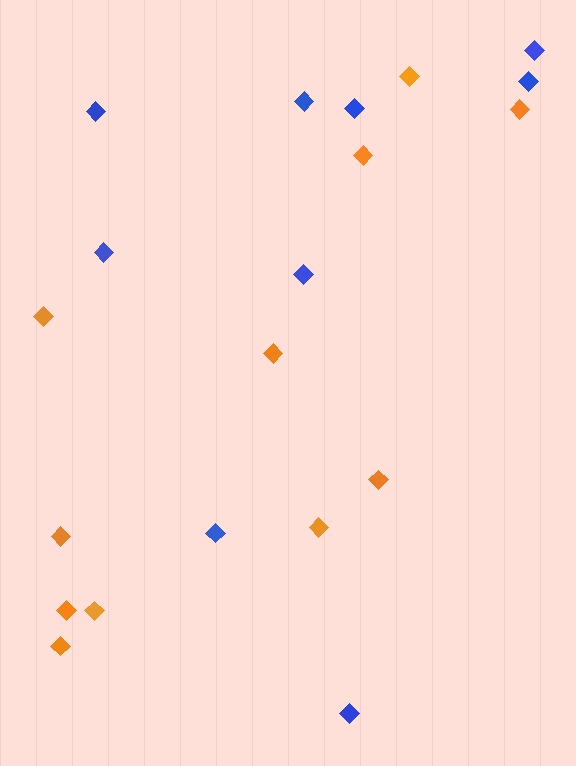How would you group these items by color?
There are 2 groups: one group of orange diamonds (11) and one group of blue diamonds (9).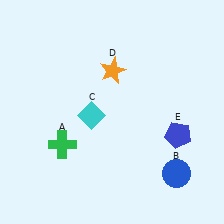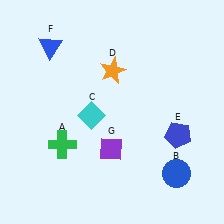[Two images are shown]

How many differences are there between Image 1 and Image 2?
There are 2 differences between the two images.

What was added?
A blue triangle (F), a purple diamond (G) were added in Image 2.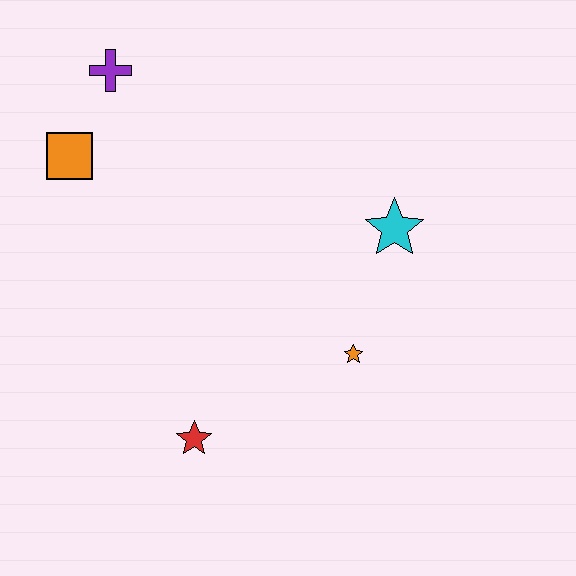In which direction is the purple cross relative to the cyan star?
The purple cross is to the left of the cyan star.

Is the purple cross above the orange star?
Yes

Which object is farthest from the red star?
The purple cross is farthest from the red star.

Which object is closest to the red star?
The orange star is closest to the red star.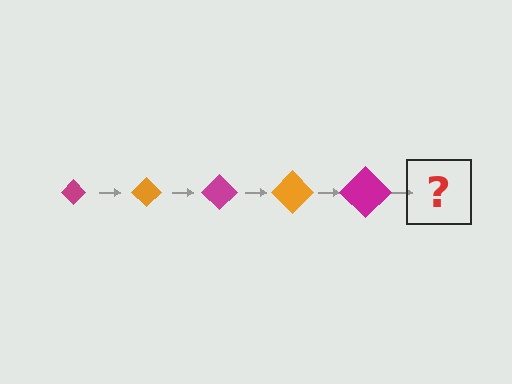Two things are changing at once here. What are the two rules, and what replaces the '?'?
The two rules are that the diamond grows larger each step and the color cycles through magenta and orange. The '?' should be an orange diamond, larger than the previous one.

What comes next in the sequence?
The next element should be an orange diamond, larger than the previous one.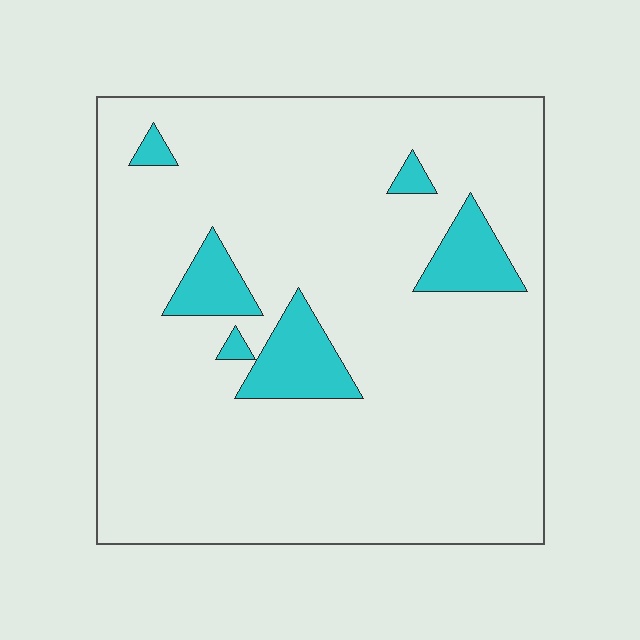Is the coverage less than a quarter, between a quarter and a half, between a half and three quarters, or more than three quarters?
Less than a quarter.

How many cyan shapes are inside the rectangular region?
6.